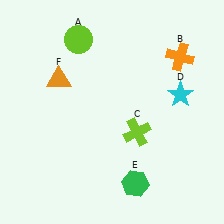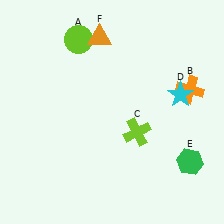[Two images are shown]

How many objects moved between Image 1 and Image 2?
3 objects moved between the two images.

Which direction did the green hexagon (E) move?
The green hexagon (E) moved right.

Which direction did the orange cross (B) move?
The orange cross (B) moved down.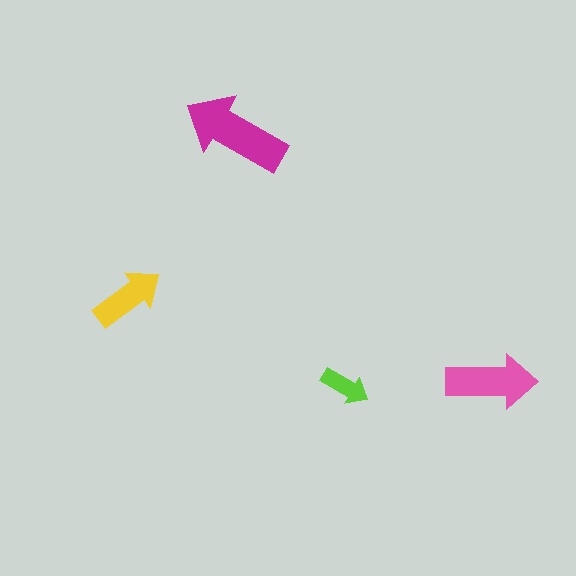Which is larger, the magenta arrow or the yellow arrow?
The magenta one.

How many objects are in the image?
There are 4 objects in the image.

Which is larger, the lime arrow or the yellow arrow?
The yellow one.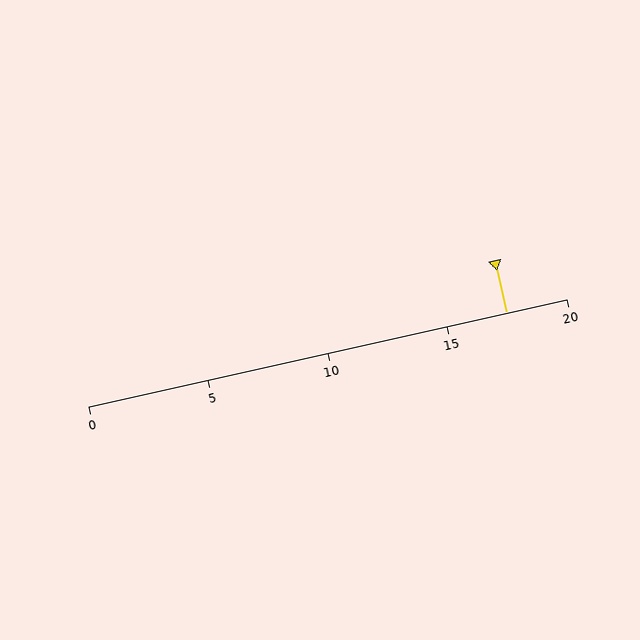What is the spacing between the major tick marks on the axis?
The major ticks are spaced 5 apart.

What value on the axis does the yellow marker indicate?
The marker indicates approximately 17.5.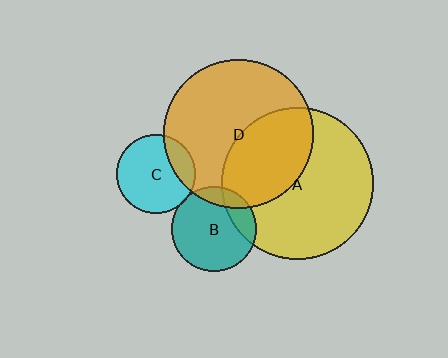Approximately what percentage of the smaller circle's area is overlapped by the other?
Approximately 15%.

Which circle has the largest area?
Circle A (yellow).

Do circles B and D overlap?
Yes.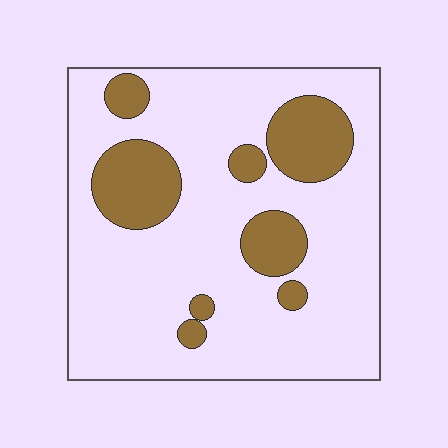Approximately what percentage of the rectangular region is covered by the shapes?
Approximately 20%.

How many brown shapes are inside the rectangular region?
8.